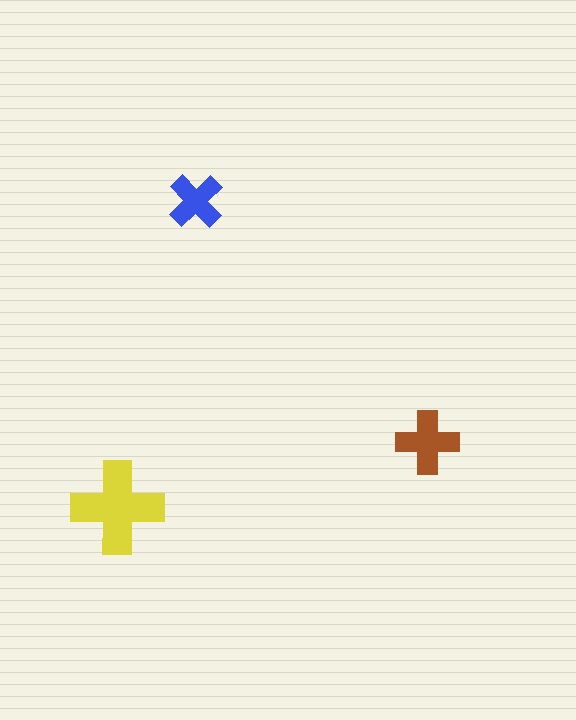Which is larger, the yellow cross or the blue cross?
The yellow one.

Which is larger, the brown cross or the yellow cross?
The yellow one.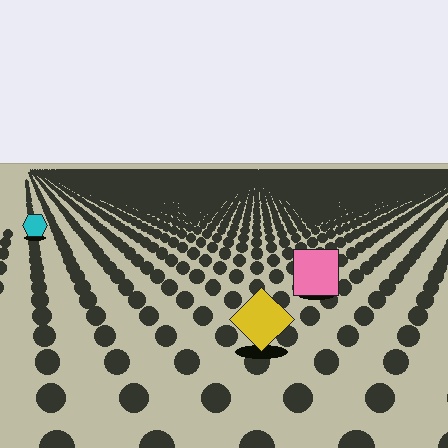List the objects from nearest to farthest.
From nearest to farthest: the yellow diamond, the pink square, the cyan hexagon.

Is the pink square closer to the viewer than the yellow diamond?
No. The yellow diamond is closer — you can tell from the texture gradient: the ground texture is coarser near it.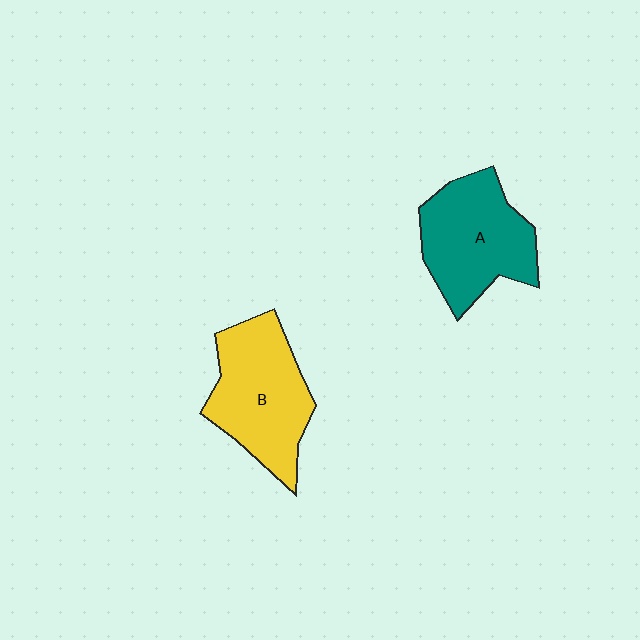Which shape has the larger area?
Shape B (yellow).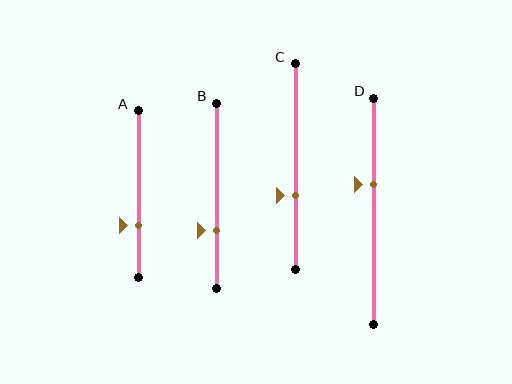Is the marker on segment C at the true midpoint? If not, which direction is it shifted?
No, the marker on segment C is shifted downward by about 14% of the segment length.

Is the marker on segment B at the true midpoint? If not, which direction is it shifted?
No, the marker on segment B is shifted downward by about 19% of the segment length.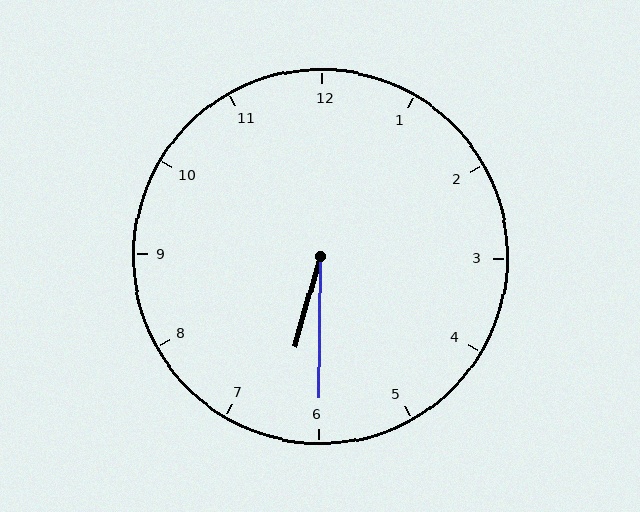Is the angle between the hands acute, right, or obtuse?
It is acute.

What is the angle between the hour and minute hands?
Approximately 15 degrees.